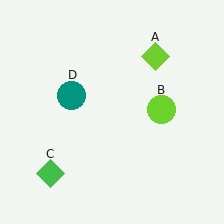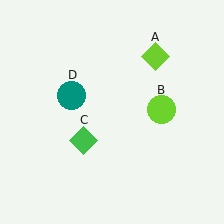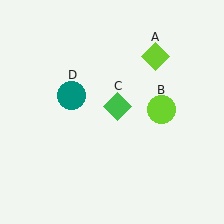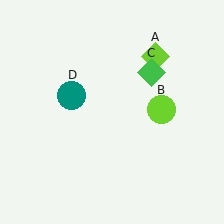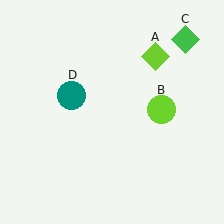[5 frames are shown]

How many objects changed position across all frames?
1 object changed position: green diamond (object C).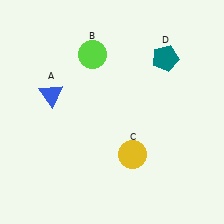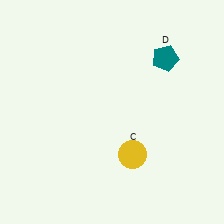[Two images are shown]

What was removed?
The blue triangle (A), the lime circle (B) were removed in Image 2.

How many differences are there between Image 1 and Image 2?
There are 2 differences between the two images.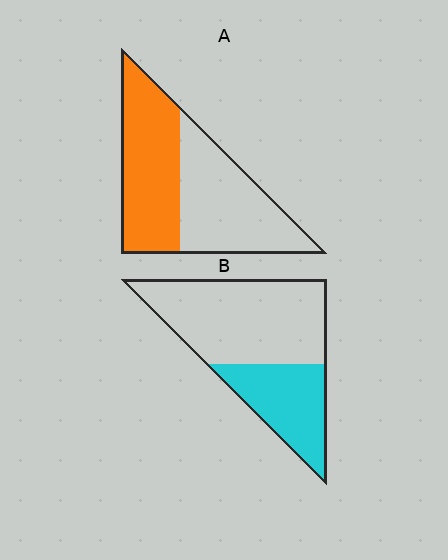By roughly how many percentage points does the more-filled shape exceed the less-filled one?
By roughly 15 percentage points (A over B).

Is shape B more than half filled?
No.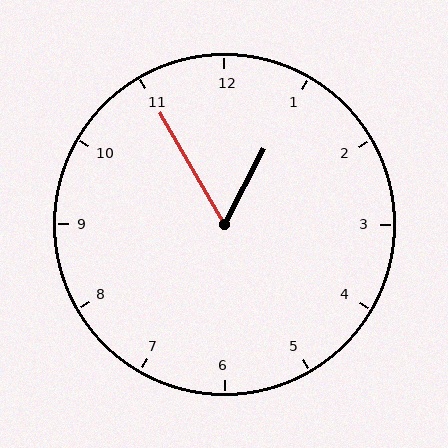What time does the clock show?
12:55.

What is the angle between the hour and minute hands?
Approximately 58 degrees.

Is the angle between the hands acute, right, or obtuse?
It is acute.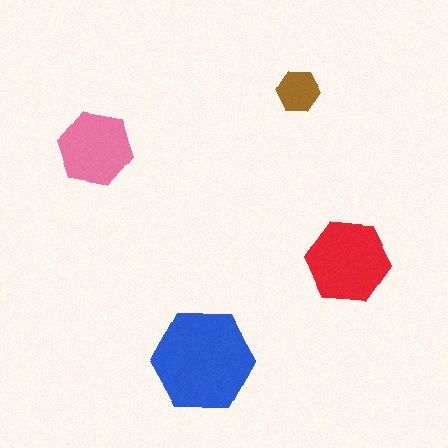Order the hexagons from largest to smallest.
the blue one, the red one, the pink one, the brown one.